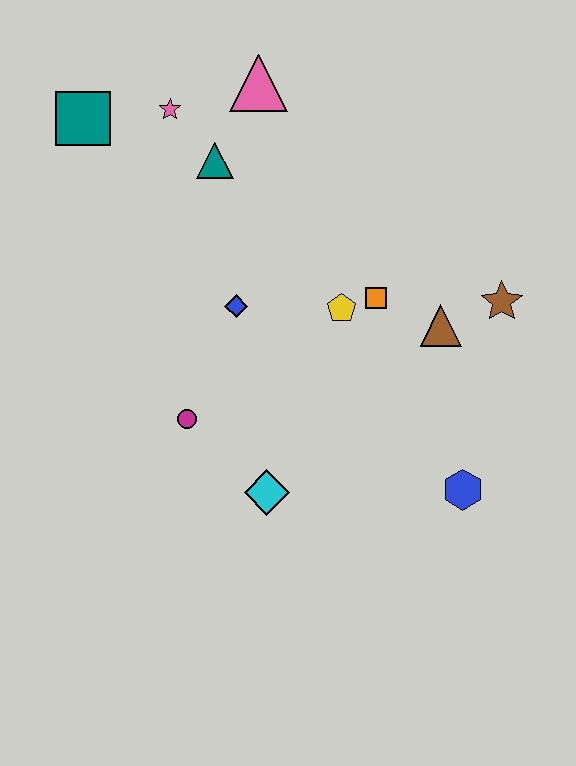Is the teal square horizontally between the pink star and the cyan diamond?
No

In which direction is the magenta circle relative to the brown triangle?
The magenta circle is to the left of the brown triangle.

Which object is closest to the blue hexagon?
The brown triangle is closest to the blue hexagon.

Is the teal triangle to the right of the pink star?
Yes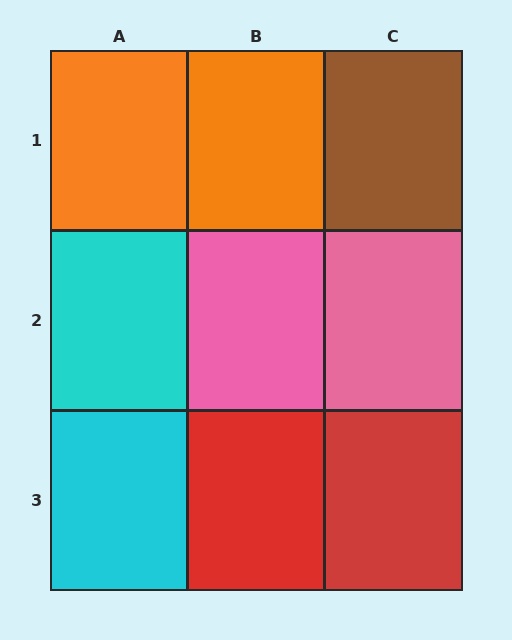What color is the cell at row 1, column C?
Brown.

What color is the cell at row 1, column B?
Orange.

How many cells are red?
2 cells are red.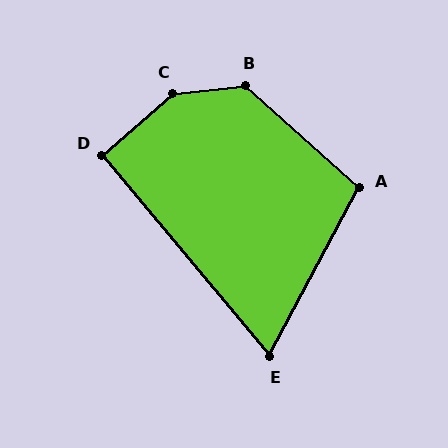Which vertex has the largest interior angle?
C, at approximately 145 degrees.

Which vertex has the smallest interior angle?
E, at approximately 68 degrees.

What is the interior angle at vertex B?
Approximately 132 degrees (obtuse).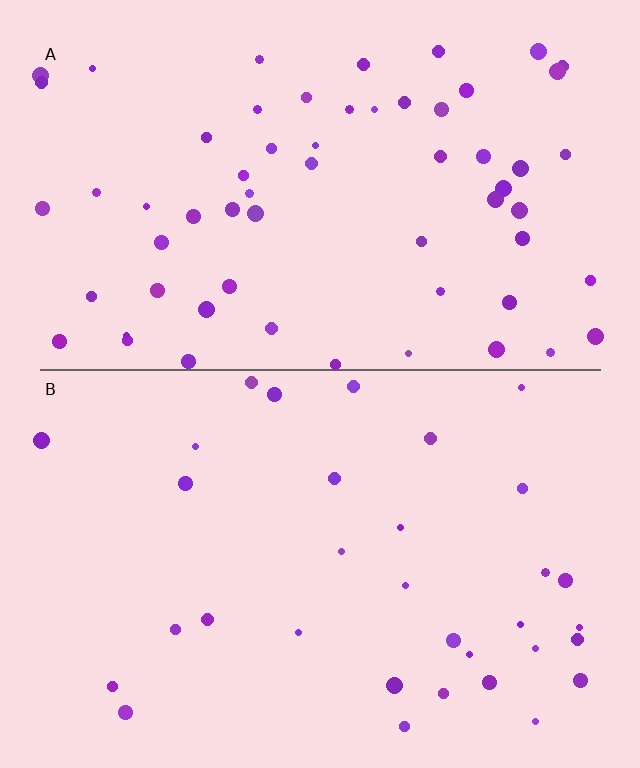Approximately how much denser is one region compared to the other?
Approximately 1.9× — region A over region B.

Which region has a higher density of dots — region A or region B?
A (the top).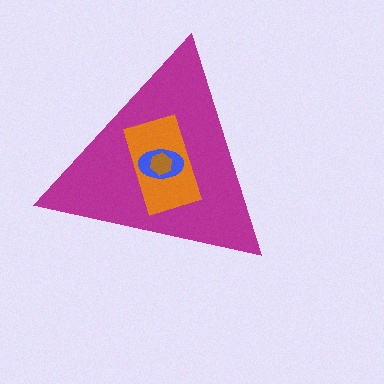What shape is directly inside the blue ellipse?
The brown hexagon.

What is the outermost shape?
The magenta triangle.